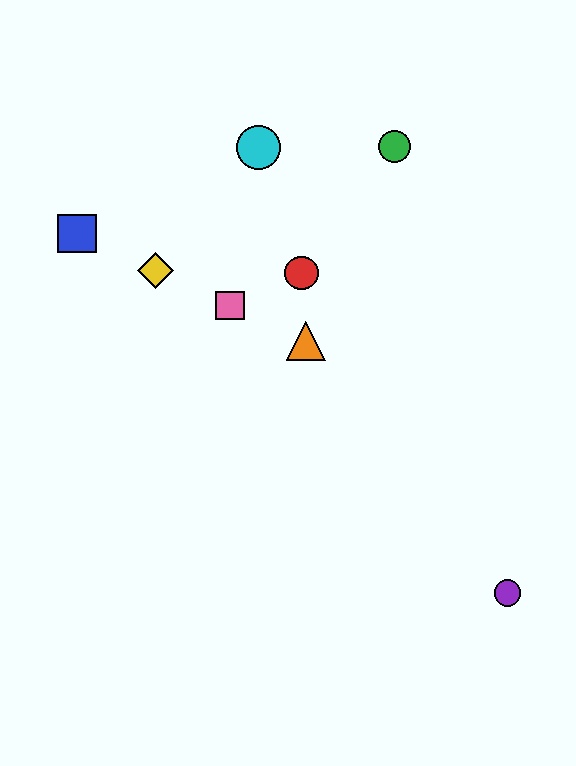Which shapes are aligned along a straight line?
The blue square, the yellow diamond, the orange triangle, the pink square are aligned along a straight line.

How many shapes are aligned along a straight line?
4 shapes (the blue square, the yellow diamond, the orange triangle, the pink square) are aligned along a straight line.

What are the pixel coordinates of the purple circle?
The purple circle is at (508, 593).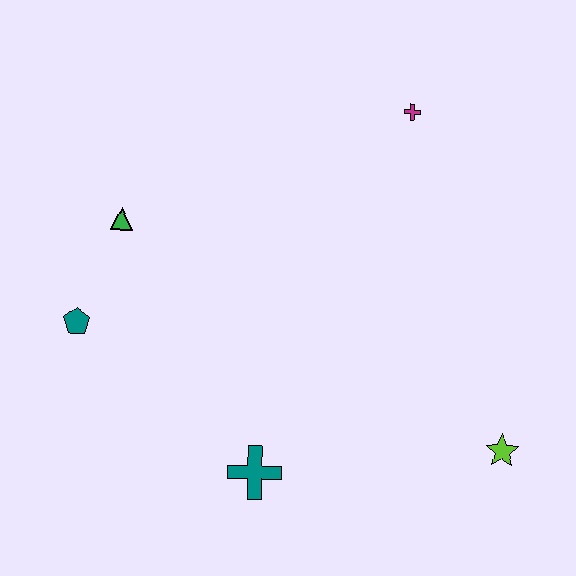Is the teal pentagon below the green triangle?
Yes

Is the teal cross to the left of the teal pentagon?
No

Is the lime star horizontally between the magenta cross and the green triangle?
No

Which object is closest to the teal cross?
The teal pentagon is closest to the teal cross.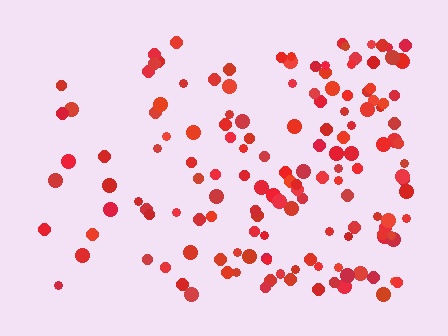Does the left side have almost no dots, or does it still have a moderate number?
Still a moderate number, just noticeably fewer than the right.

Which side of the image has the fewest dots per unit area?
The left.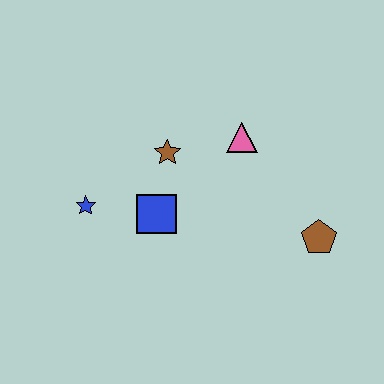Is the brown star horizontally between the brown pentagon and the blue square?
Yes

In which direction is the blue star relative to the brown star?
The blue star is to the left of the brown star.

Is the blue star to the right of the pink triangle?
No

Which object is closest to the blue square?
The brown star is closest to the blue square.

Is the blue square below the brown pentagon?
No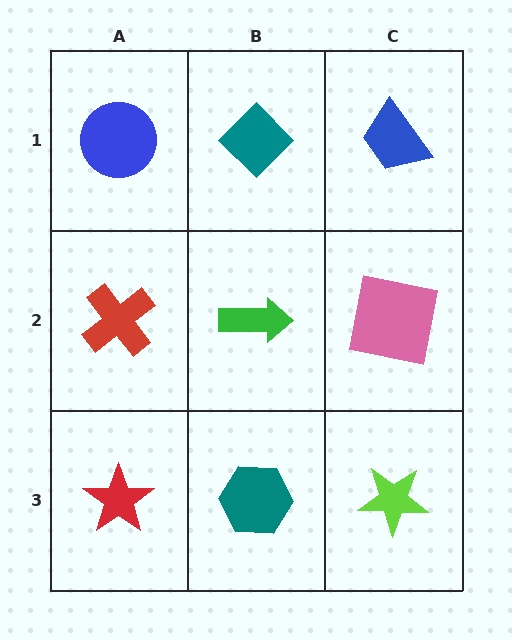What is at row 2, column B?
A green arrow.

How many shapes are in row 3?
3 shapes.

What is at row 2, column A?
A red cross.